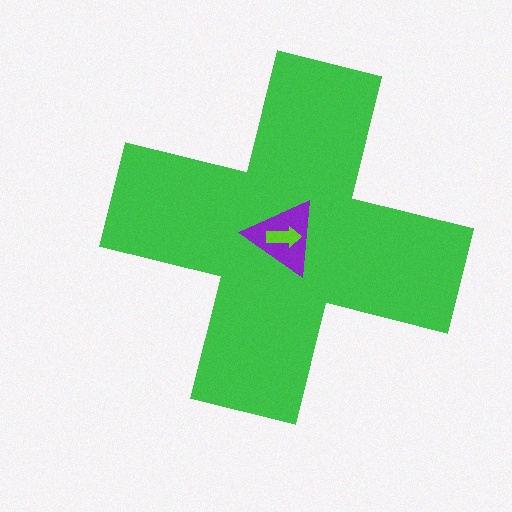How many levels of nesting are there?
3.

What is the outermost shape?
The green cross.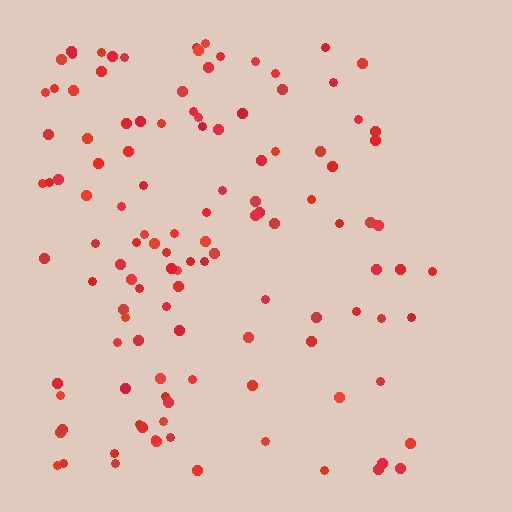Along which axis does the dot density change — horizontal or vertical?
Horizontal.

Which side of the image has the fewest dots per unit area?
The right.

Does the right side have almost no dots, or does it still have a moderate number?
Still a moderate number, just noticeably fewer than the left.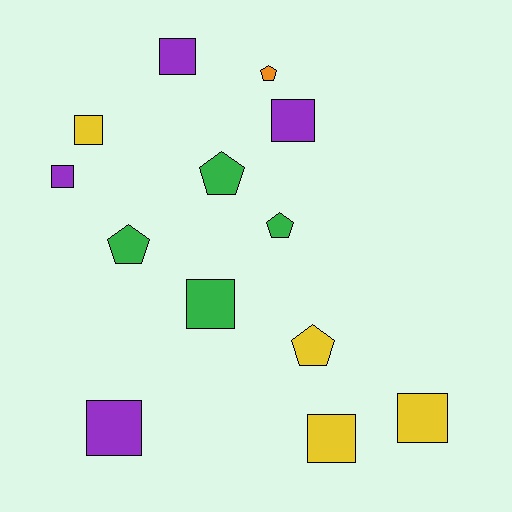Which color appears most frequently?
Green, with 4 objects.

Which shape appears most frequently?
Square, with 8 objects.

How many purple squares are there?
There are 4 purple squares.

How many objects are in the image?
There are 13 objects.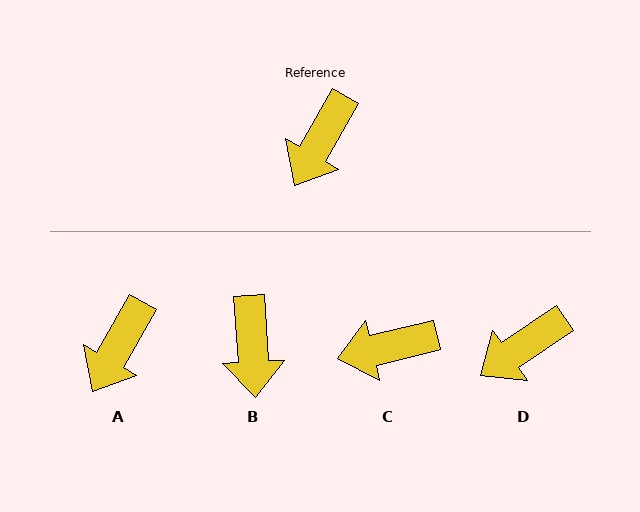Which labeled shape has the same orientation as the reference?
A.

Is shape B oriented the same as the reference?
No, it is off by about 33 degrees.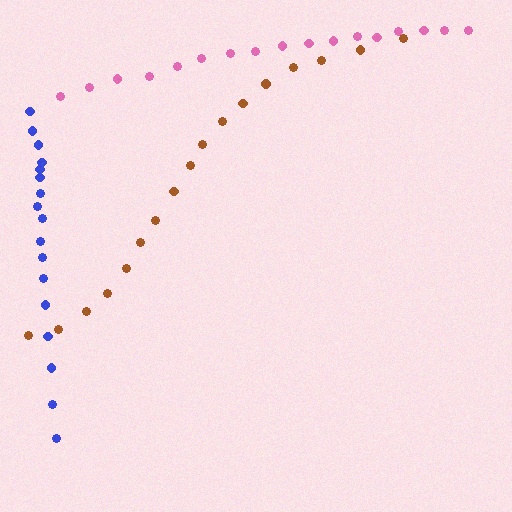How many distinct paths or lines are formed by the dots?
There are 3 distinct paths.